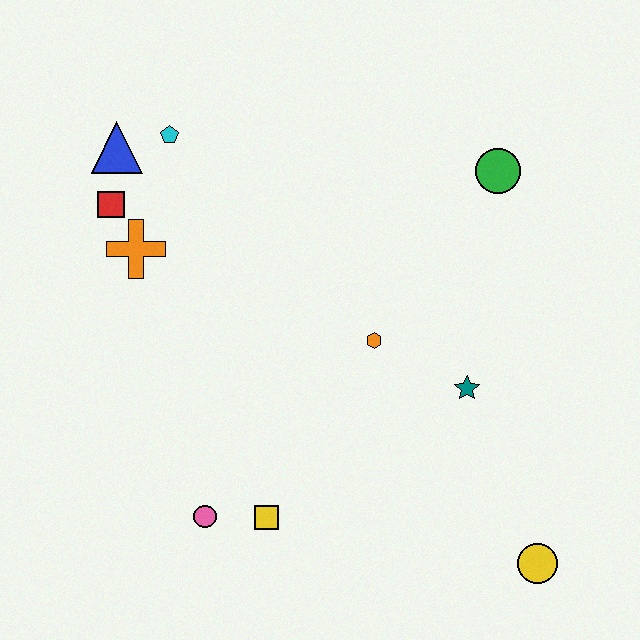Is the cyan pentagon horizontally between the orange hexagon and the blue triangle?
Yes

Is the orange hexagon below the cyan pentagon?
Yes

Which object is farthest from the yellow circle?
The blue triangle is farthest from the yellow circle.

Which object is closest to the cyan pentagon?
The blue triangle is closest to the cyan pentagon.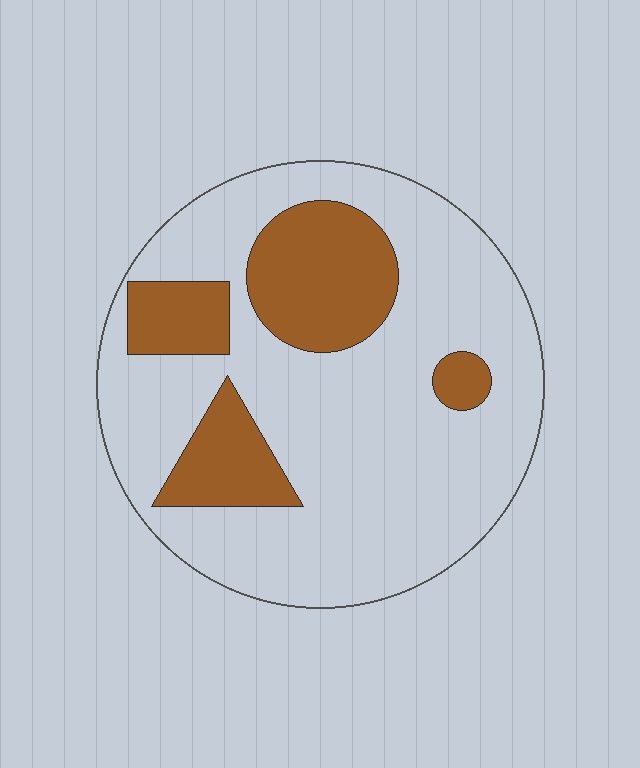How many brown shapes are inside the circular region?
4.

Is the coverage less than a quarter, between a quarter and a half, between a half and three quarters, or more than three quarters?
Less than a quarter.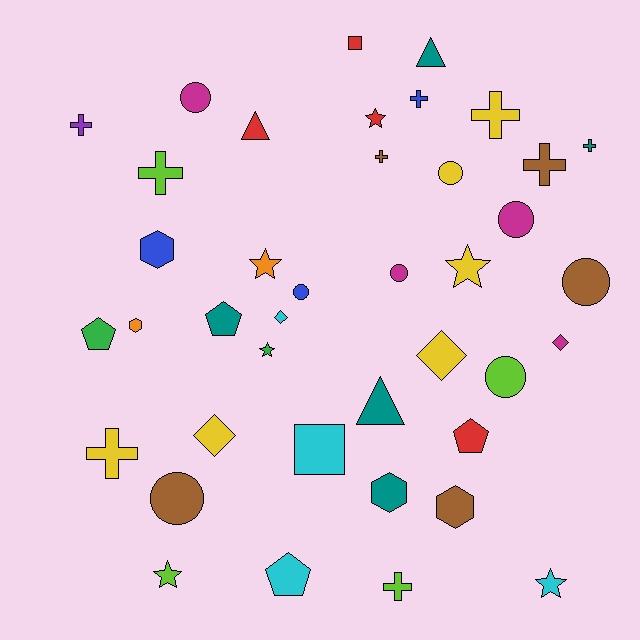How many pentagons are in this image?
There are 4 pentagons.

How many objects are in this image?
There are 40 objects.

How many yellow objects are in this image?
There are 6 yellow objects.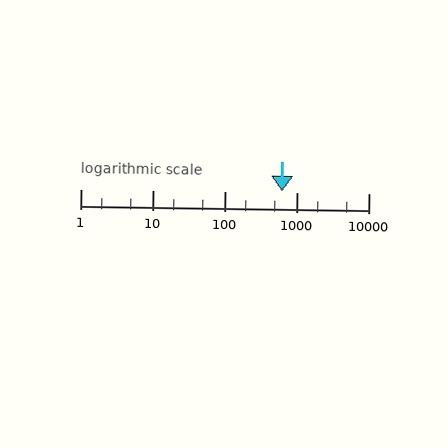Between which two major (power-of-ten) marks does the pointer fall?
The pointer is between 100 and 1000.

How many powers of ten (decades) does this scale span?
The scale spans 4 decades, from 1 to 10000.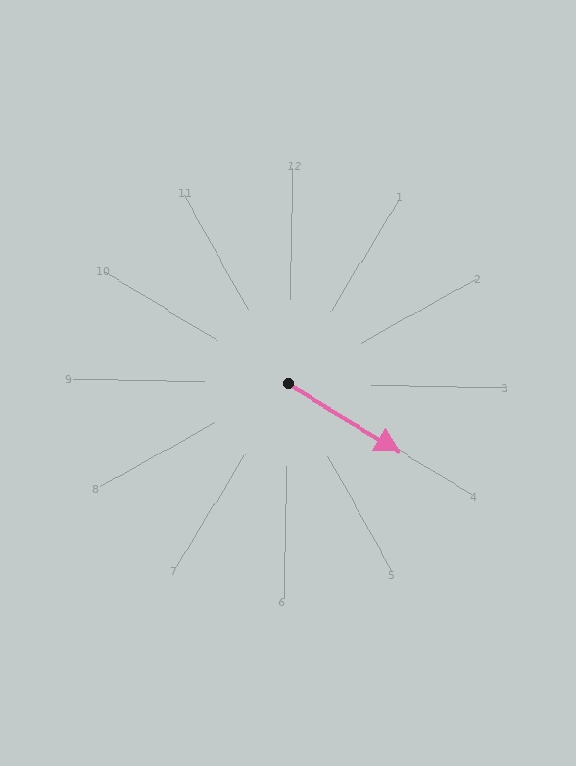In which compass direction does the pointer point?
Southeast.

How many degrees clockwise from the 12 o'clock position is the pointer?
Approximately 121 degrees.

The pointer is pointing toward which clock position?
Roughly 4 o'clock.